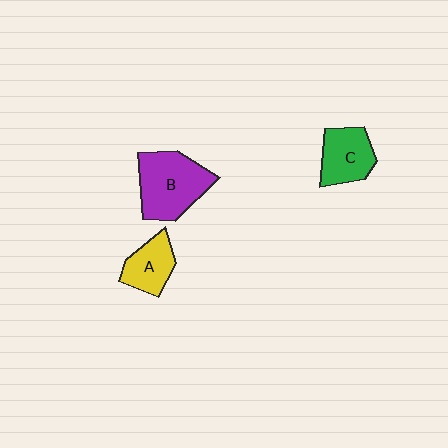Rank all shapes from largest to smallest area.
From largest to smallest: B (purple), C (green), A (yellow).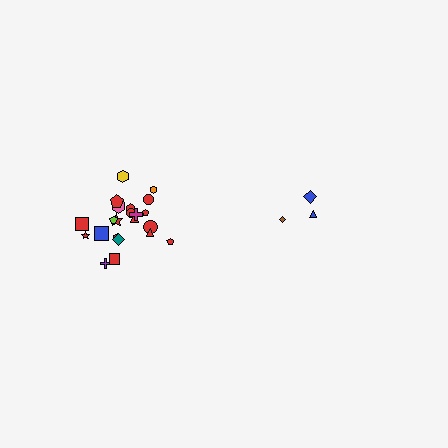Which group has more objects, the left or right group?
The left group.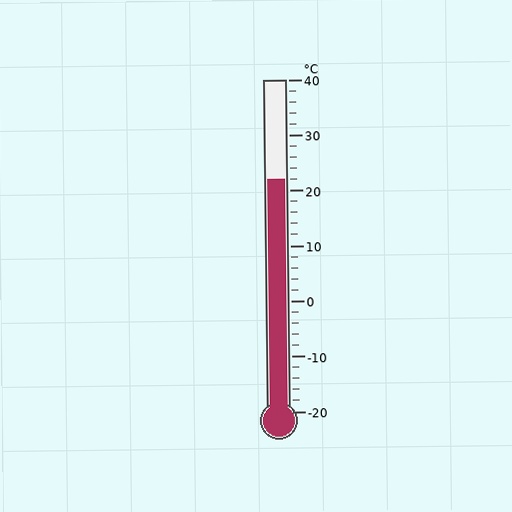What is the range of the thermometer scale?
The thermometer scale ranges from -20°C to 40°C.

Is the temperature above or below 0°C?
The temperature is above 0°C.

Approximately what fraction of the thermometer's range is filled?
The thermometer is filled to approximately 70% of its range.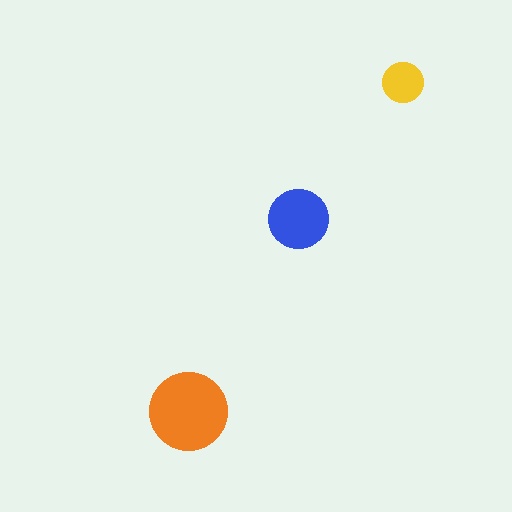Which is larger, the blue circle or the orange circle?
The orange one.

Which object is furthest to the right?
The yellow circle is rightmost.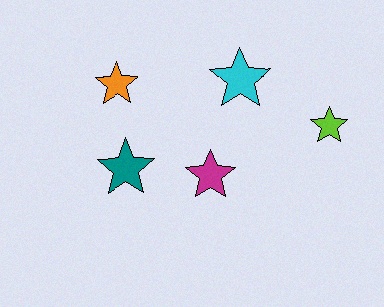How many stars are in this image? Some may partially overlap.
There are 5 stars.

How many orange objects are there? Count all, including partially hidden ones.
There is 1 orange object.